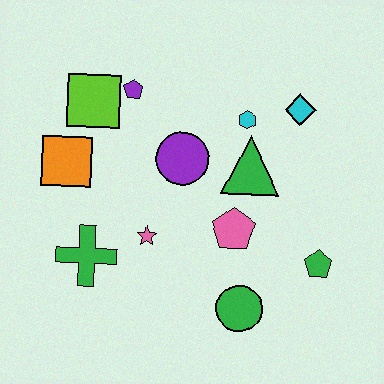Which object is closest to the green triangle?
The cyan hexagon is closest to the green triangle.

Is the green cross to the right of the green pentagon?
No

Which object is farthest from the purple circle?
The green pentagon is farthest from the purple circle.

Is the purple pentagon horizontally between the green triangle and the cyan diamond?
No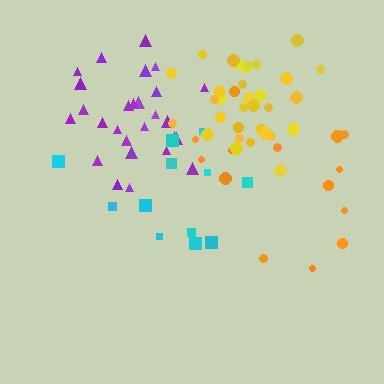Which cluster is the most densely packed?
Yellow.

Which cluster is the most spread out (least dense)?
Orange.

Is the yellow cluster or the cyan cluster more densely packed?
Yellow.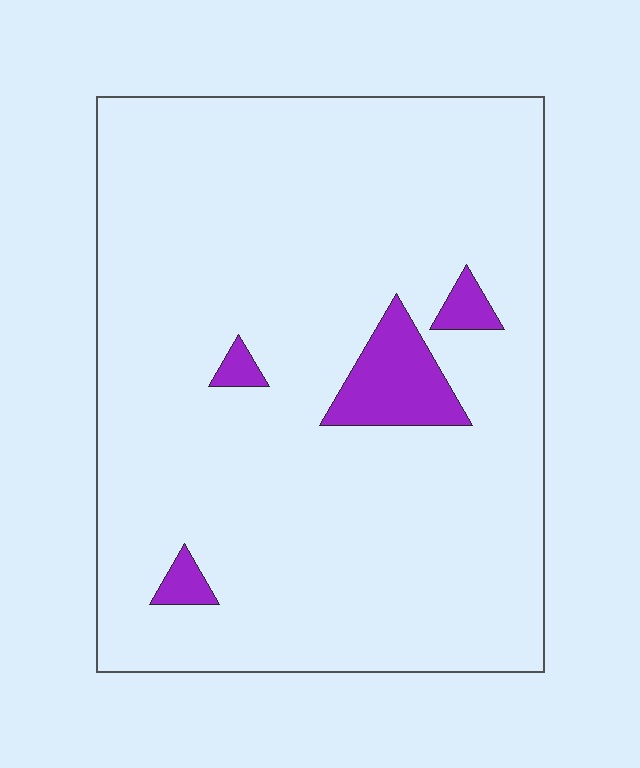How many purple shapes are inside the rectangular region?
4.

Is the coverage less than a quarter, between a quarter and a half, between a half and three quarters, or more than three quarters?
Less than a quarter.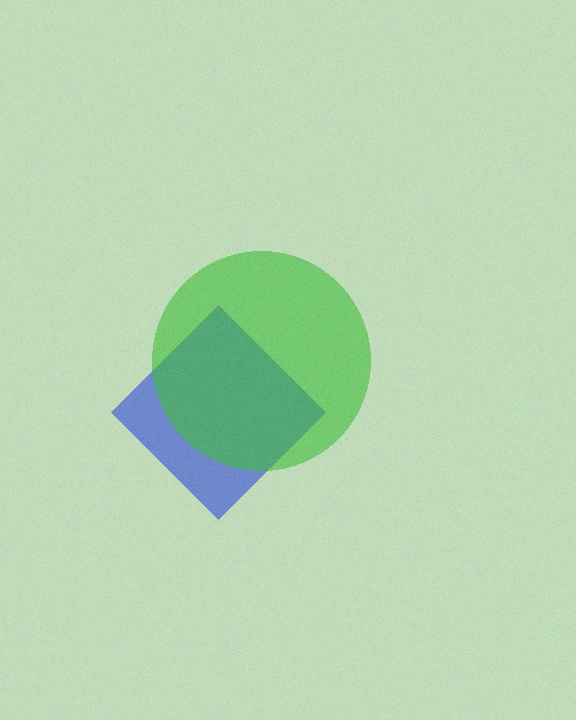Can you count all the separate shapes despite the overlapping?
Yes, there are 2 separate shapes.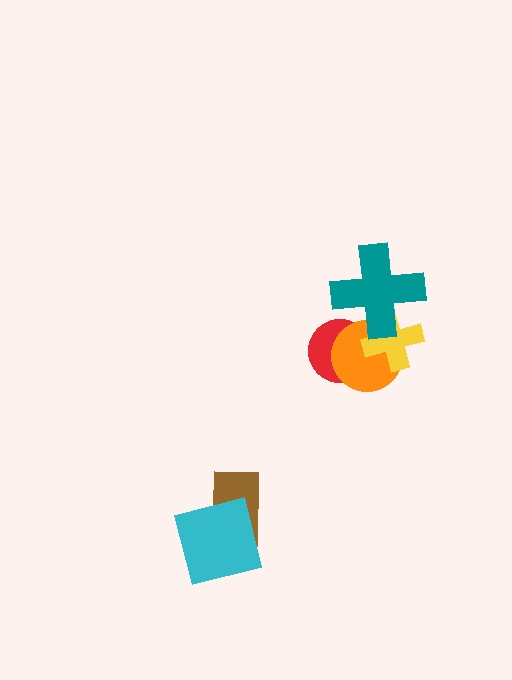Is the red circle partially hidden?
Yes, it is partially covered by another shape.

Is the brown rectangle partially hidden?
Yes, it is partially covered by another shape.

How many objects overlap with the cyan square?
1 object overlaps with the cyan square.